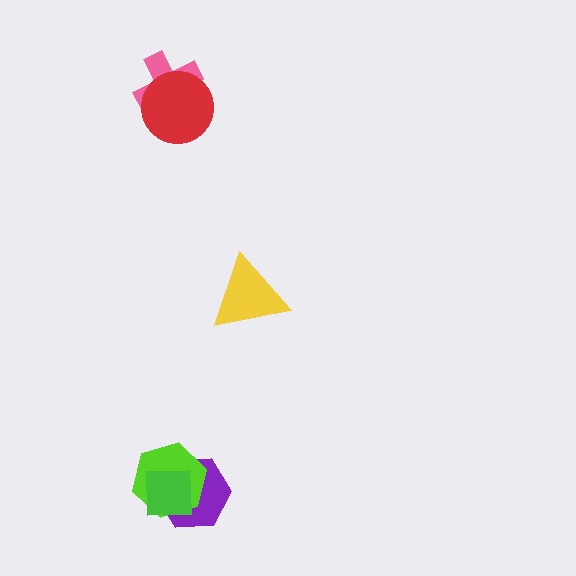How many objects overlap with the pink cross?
1 object overlaps with the pink cross.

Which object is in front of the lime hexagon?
The green square is in front of the lime hexagon.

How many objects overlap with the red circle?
1 object overlaps with the red circle.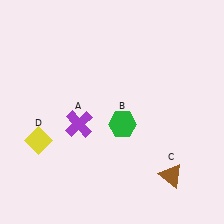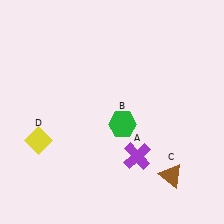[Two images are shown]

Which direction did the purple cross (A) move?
The purple cross (A) moved right.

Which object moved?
The purple cross (A) moved right.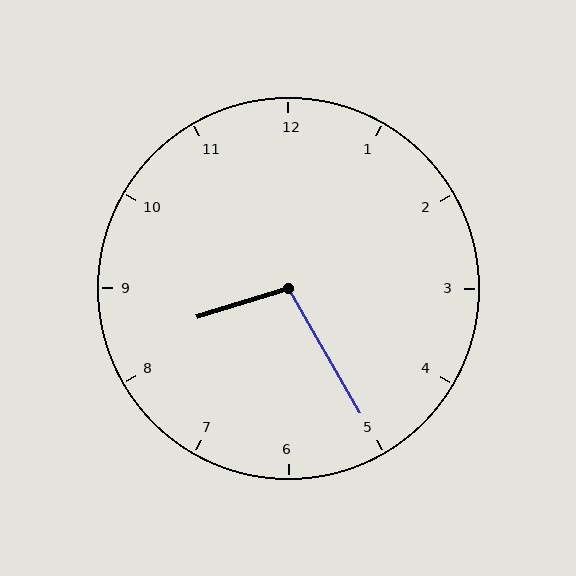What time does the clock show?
8:25.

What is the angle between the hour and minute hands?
Approximately 102 degrees.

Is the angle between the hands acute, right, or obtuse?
It is obtuse.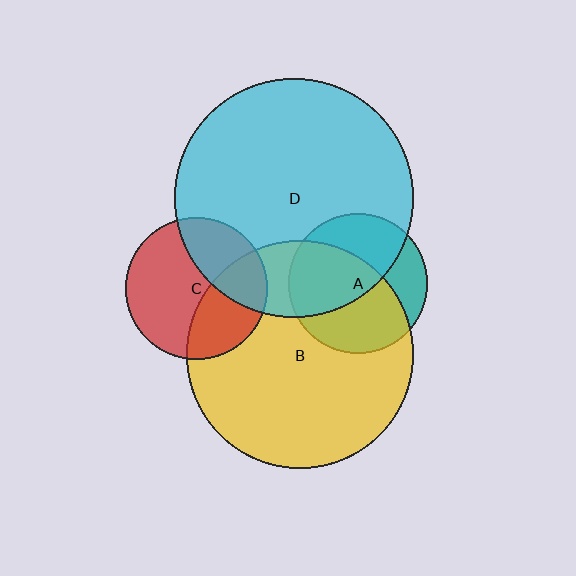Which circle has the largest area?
Circle D (cyan).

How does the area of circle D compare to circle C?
Approximately 2.8 times.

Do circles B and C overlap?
Yes.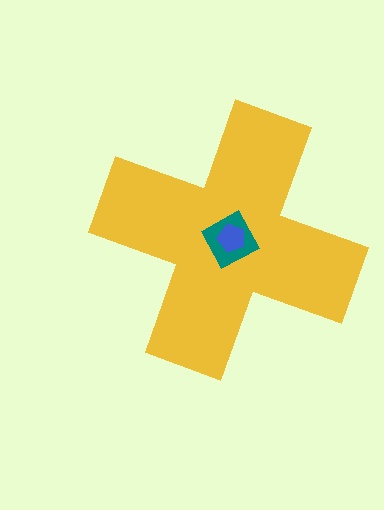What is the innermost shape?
The blue pentagon.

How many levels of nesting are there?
3.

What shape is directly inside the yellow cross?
The teal square.